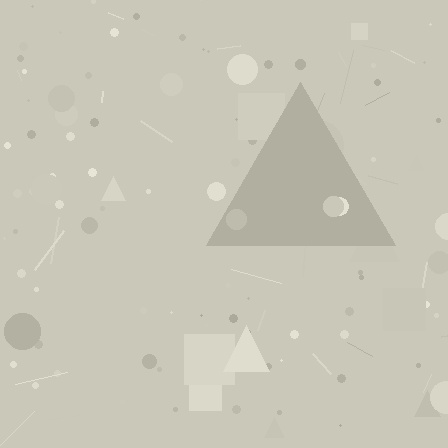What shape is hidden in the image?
A triangle is hidden in the image.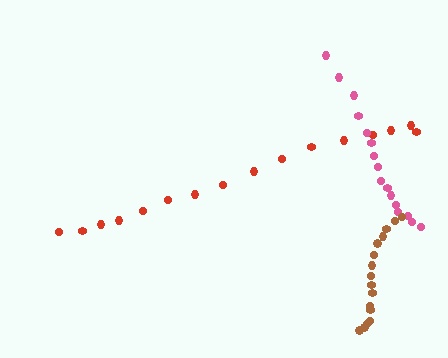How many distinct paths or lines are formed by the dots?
There are 3 distinct paths.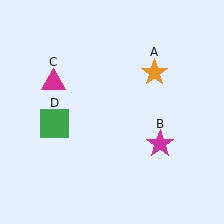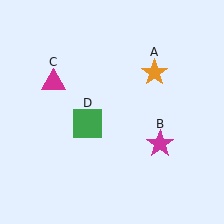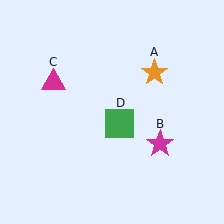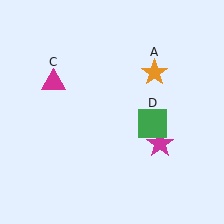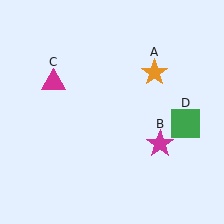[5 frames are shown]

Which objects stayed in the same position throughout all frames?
Orange star (object A) and magenta star (object B) and magenta triangle (object C) remained stationary.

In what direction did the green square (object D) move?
The green square (object D) moved right.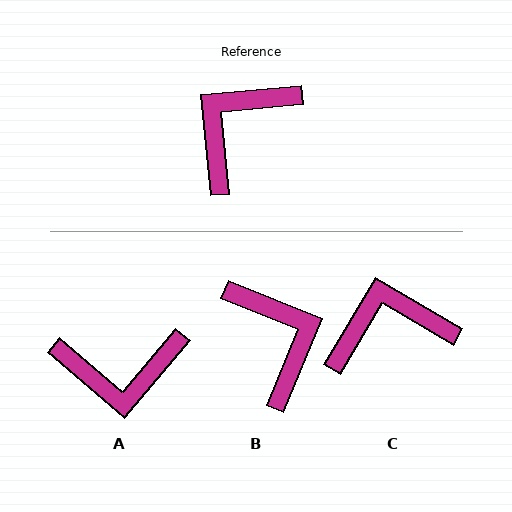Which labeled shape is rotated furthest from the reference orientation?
A, about 134 degrees away.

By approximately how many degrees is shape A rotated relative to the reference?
Approximately 134 degrees counter-clockwise.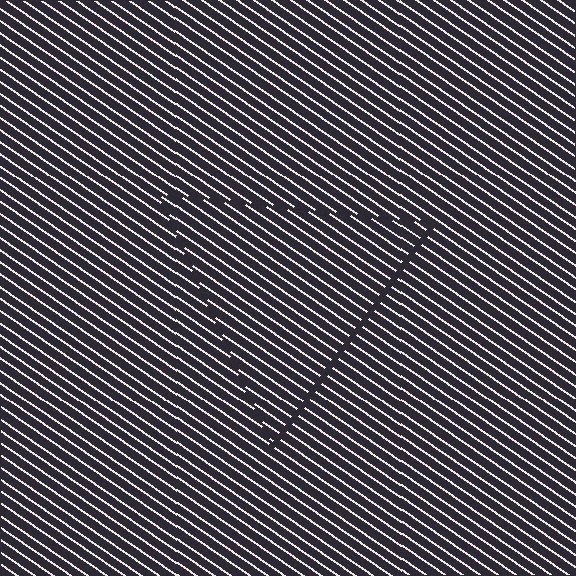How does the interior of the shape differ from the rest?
The interior of the shape contains the same grating, shifted by half a period — the contour is defined by the phase discontinuity where line-ends from the inner and outer gratings abut.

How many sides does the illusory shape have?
3 sides — the line-ends trace a triangle.